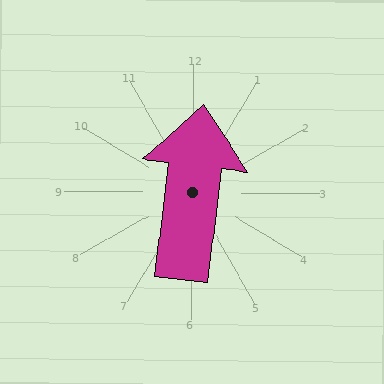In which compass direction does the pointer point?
North.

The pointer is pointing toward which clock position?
Roughly 12 o'clock.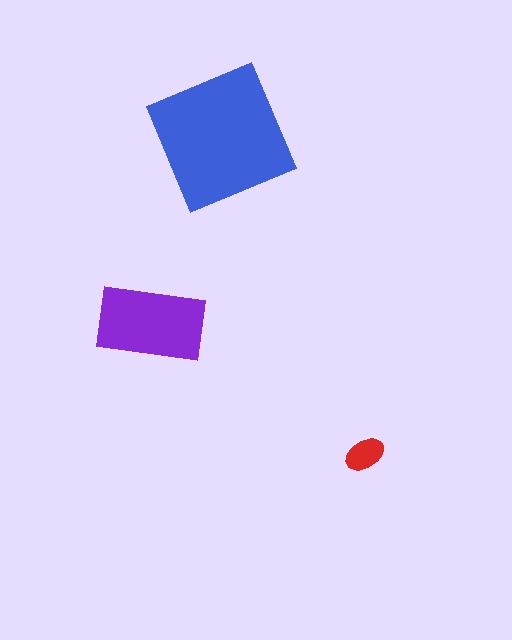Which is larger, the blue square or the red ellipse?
The blue square.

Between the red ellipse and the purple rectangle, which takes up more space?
The purple rectangle.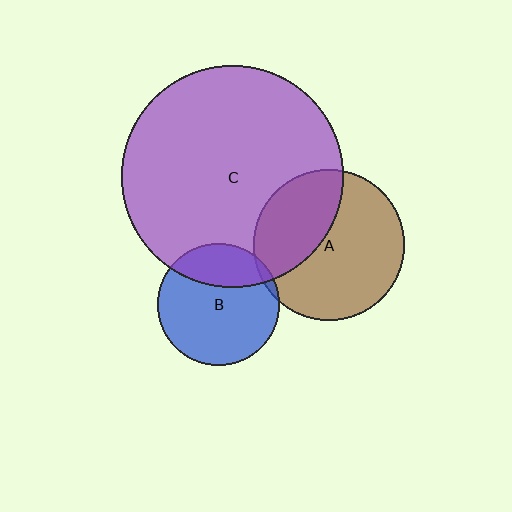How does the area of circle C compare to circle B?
Approximately 3.3 times.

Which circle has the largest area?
Circle C (purple).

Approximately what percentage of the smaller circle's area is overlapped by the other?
Approximately 25%.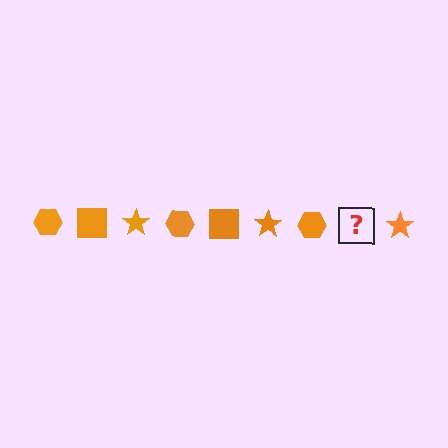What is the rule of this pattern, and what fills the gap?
The rule is that the pattern cycles through hexagon, square, star shapes in orange. The gap should be filled with an orange square.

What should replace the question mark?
The question mark should be replaced with an orange square.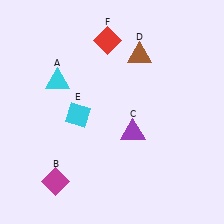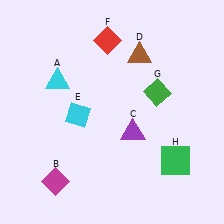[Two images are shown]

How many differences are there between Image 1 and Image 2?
There are 2 differences between the two images.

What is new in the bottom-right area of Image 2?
A green square (H) was added in the bottom-right area of Image 2.